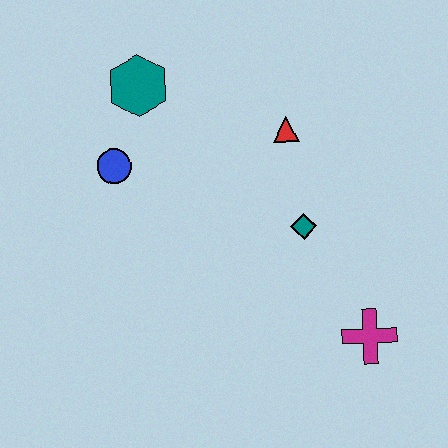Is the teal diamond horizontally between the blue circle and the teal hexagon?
No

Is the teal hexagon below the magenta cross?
No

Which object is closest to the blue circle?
The teal hexagon is closest to the blue circle.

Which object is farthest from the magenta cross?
The teal hexagon is farthest from the magenta cross.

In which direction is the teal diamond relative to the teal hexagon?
The teal diamond is to the right of the teal hexagon.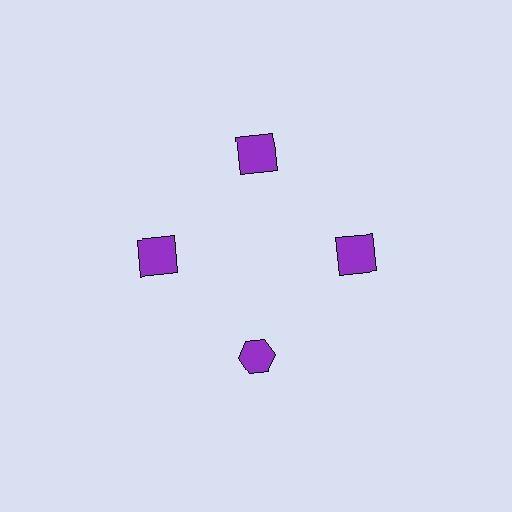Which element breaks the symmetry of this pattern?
The purple hexagon at roughly the 6 o'clock position breaks the symmetry. All other shapes are purple squares.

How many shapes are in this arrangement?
There are 4 shapes arranged in a ring pattern.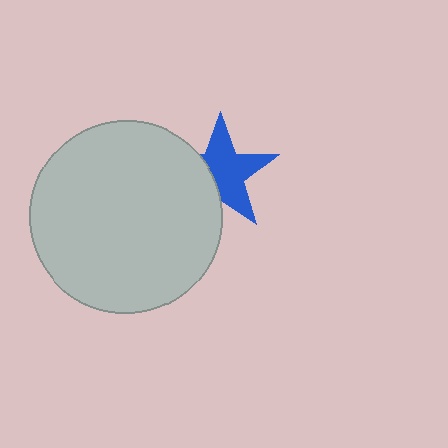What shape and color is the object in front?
The object in front is a light gray circle.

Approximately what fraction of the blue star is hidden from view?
Roughly 37% of the blue star is hidden behind the light gray circle.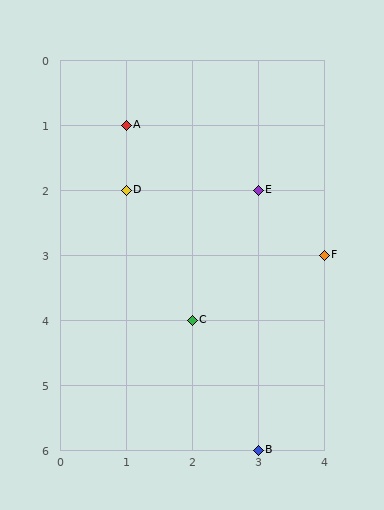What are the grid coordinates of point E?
Point E is at grid coordinates (3, 2).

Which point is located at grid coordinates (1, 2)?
Point D is at (1, 2).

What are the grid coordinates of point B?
Point B is at grid coordinates (3, 6).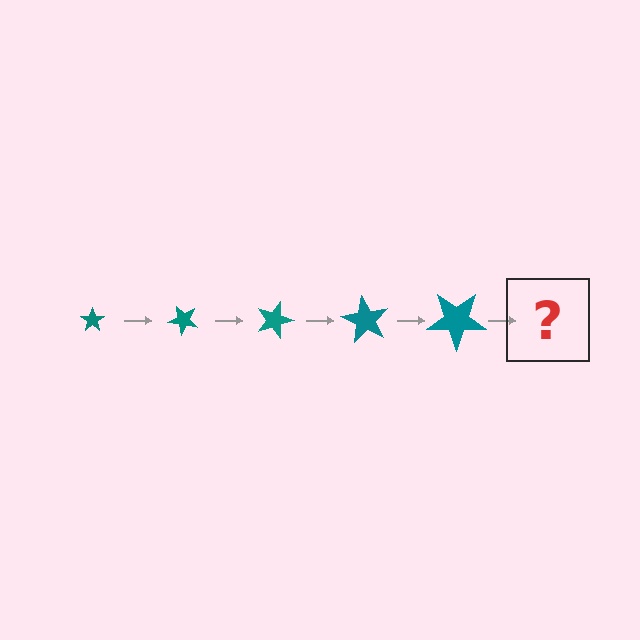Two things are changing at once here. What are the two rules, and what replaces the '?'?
The two rules are that the star grows larger each step and it rotates 45 degrees each step. The '?' should be a star, larger than the previous one and rotated 225 degrees from the start.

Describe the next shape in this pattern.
It should be a star, larger than the previous one and rotated 225 degrees from the start.